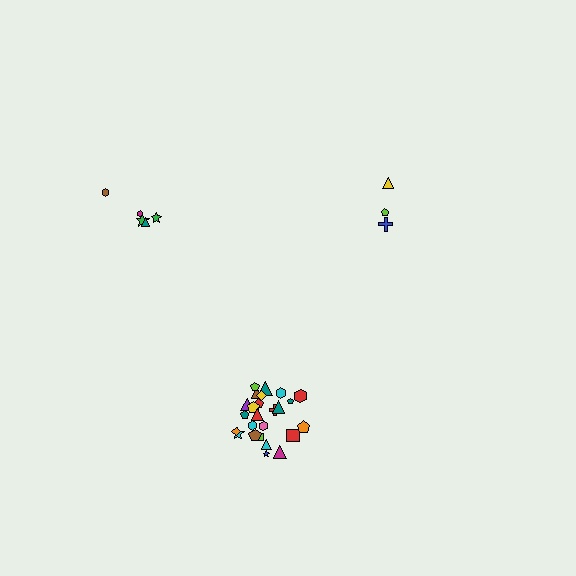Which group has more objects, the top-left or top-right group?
The top-left group.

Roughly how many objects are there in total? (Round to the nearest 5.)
Roughly 35 objects in total.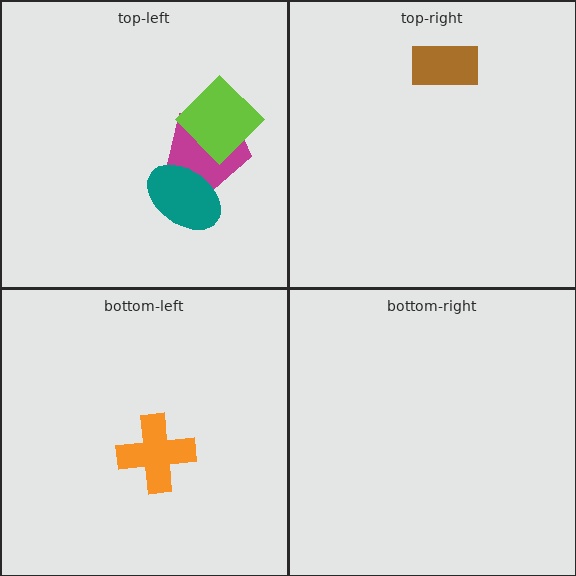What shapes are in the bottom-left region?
The orange cross.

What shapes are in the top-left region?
The magenta pentagon, the teal ellipse, the lime diamond.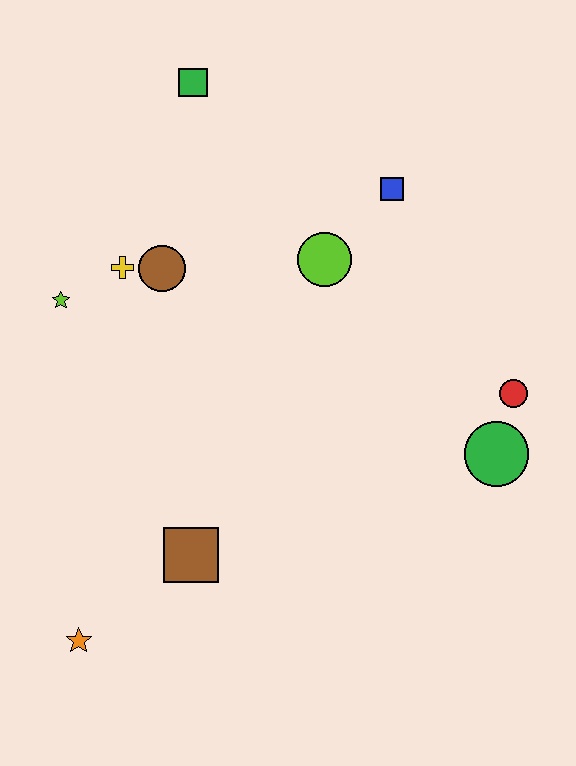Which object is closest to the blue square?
The lime circle is closest to the blue square.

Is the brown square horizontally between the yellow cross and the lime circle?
Yes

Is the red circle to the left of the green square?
No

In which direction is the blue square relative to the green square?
The blue square is to the right of the green square.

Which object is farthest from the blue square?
The orange star is farthest from the blue square.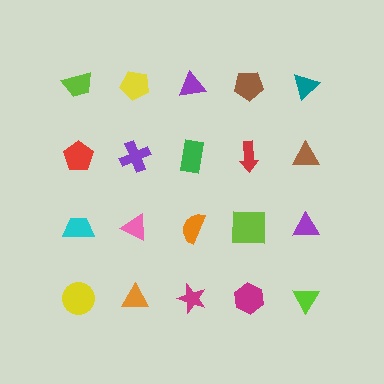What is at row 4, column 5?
A lime triangle.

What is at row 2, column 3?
A green rectangle.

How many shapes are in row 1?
5 shapes.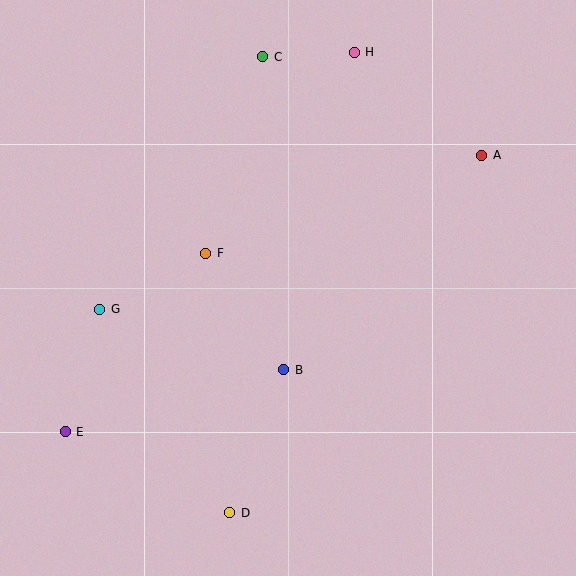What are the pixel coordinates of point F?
Point F is at (206, 253).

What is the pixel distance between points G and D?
The distance between G and D is 242 pixels.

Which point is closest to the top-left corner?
Point C is closest to the top-left corner.